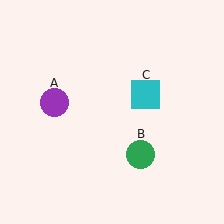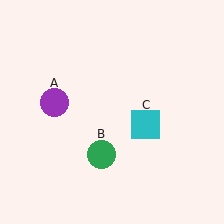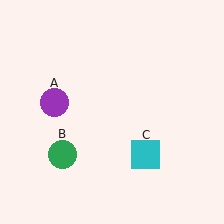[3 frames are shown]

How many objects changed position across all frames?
2 objects changed position: green circle (object B), cyan square (object C).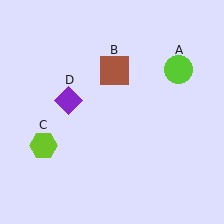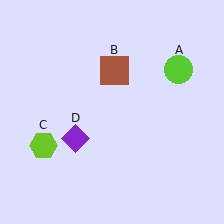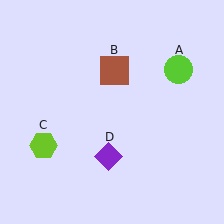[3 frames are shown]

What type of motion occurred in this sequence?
The purple diamond (object D) rotated counterclockwise around the center of the scene.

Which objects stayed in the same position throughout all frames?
Lime circle (object A) and brown square (object B) and lime hexagon (object C) remained stationary.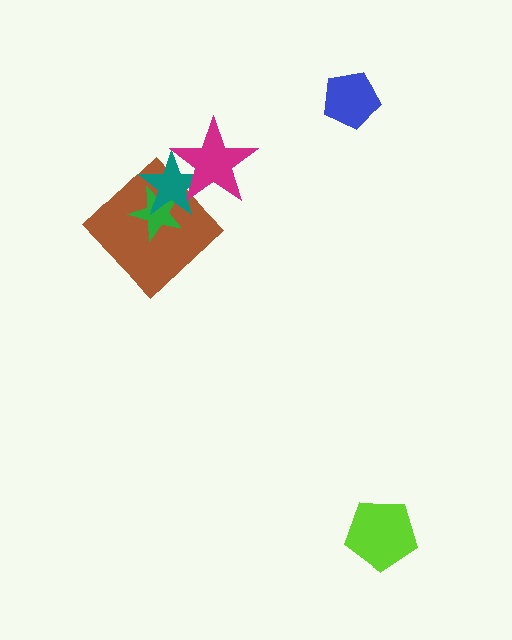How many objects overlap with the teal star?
3 objects overlap with the teal star.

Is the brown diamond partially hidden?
Yes, it is partially covered by another shape.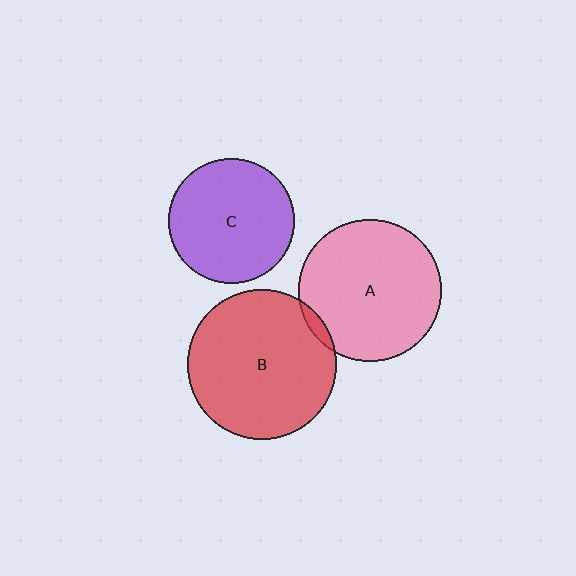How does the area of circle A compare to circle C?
Approximately 1.3 times.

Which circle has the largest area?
Circle B (red).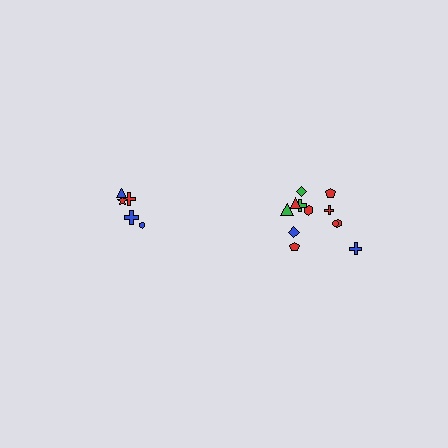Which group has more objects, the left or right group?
The right group.